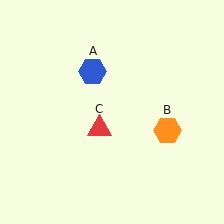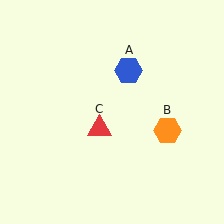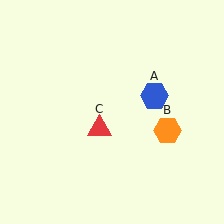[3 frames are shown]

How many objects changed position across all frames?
1 object changed position: blue hexagon (object A).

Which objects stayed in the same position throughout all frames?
Orange hexagon (object B) and red triangle (object C) remained stationary.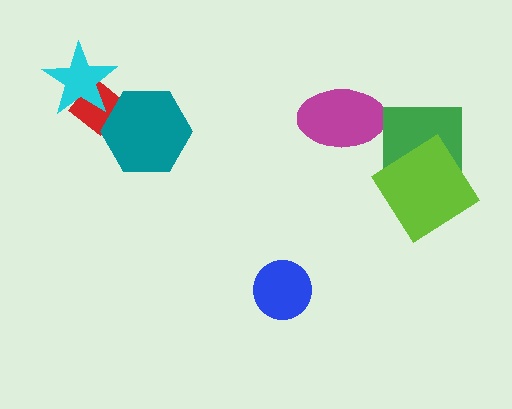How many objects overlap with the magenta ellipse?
0 objects overlap with the magenta ellipse.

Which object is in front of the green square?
The lime diamond is in front of the green square.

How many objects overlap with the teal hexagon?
1 object overlaps with the teal hexagon.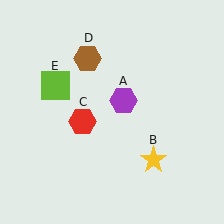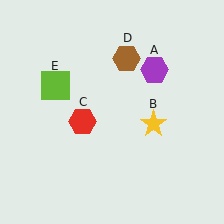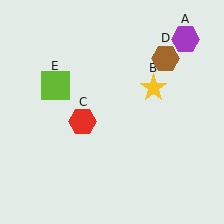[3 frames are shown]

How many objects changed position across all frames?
3 objects changed position: purple hexagon (object A), yellow star (object B), brown hexagon (object D).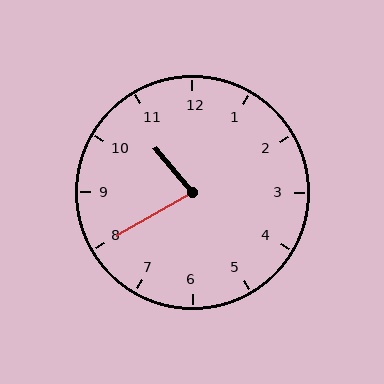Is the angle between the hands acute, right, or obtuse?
It is acute.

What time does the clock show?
10:40.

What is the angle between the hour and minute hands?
Approximately 80 degrees.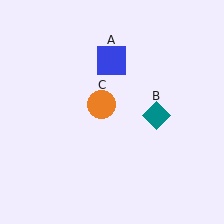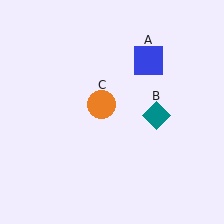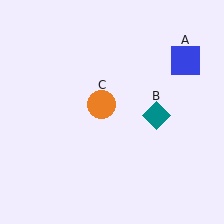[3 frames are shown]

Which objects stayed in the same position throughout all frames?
Teal diamond (object B) and orange circle (object C) remained stationary.